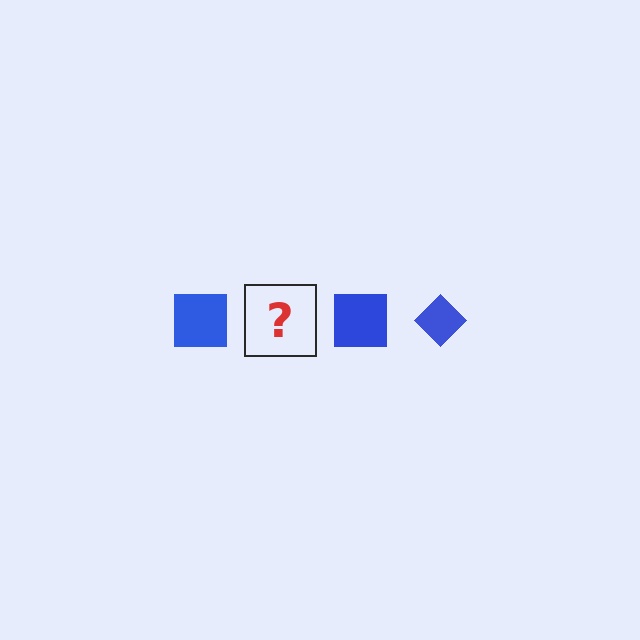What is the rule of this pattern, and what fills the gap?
The rule is that the pattern cycles through square, diamond shapes in blue. The gap should be filled with a blue diamond.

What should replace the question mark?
The question mark should be replaced with a blue diamond.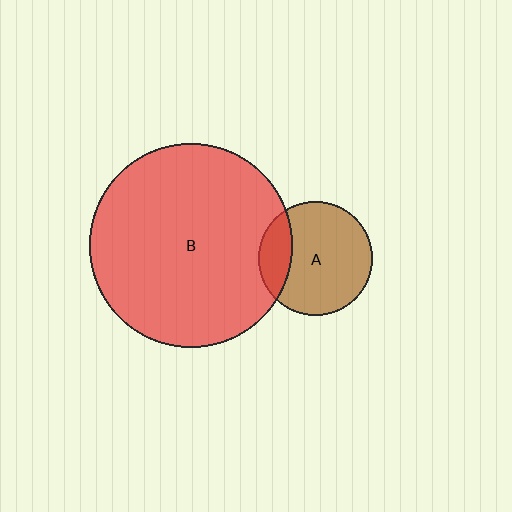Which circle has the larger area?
Circle B (red).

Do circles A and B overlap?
Yes.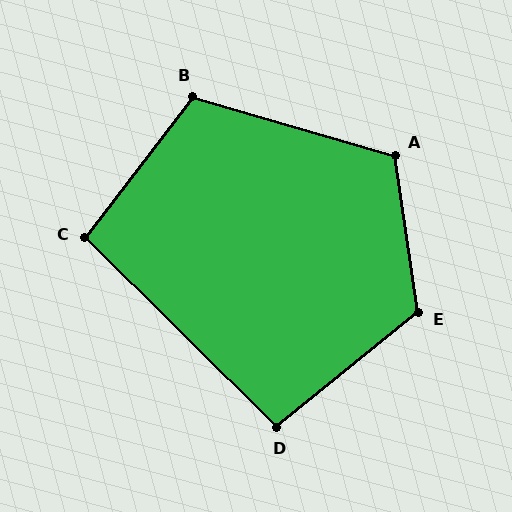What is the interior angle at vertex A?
Approximately 114 degrees (obtuse).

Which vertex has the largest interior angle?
E, at approximately 121 degrees.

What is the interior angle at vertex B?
Approximately 111 degrees (obtuse).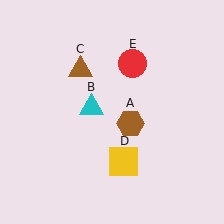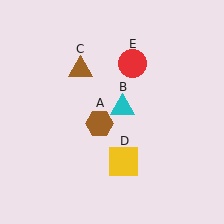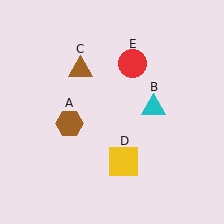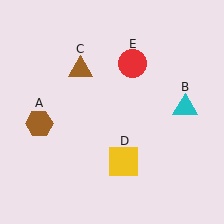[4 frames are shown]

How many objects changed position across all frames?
2 objects changed position: brown hexagon (object A), cyan triangle (object B).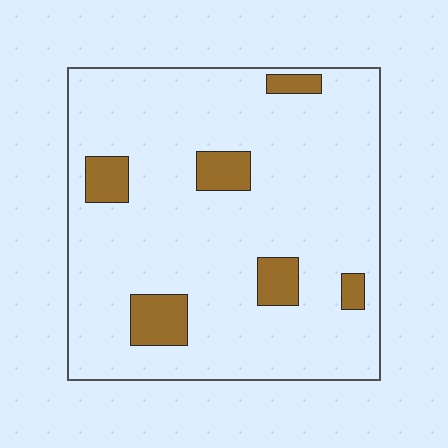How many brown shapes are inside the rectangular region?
6.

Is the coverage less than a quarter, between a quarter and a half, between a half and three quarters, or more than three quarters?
Less than a quarter.